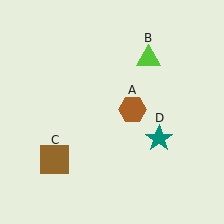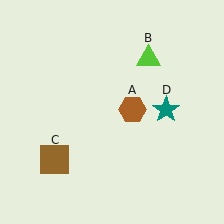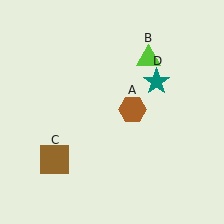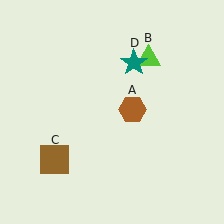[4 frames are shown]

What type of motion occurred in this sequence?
The teal star (object D) rotated counterclockwise around the center of the scene.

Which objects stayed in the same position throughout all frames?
Brown hexagon (object A) and lime triangle (object B) and brown square (object C) remained stationary.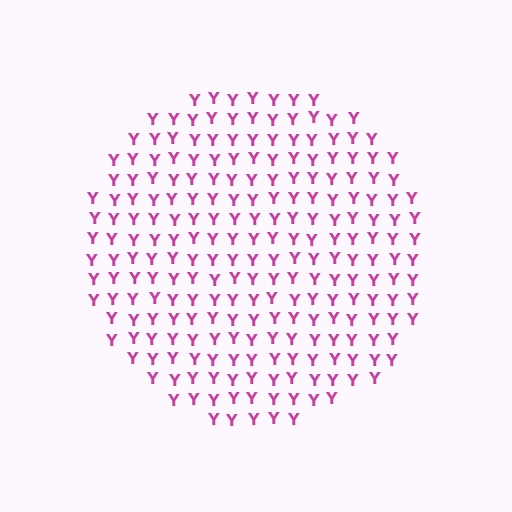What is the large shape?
The large shape is a circle.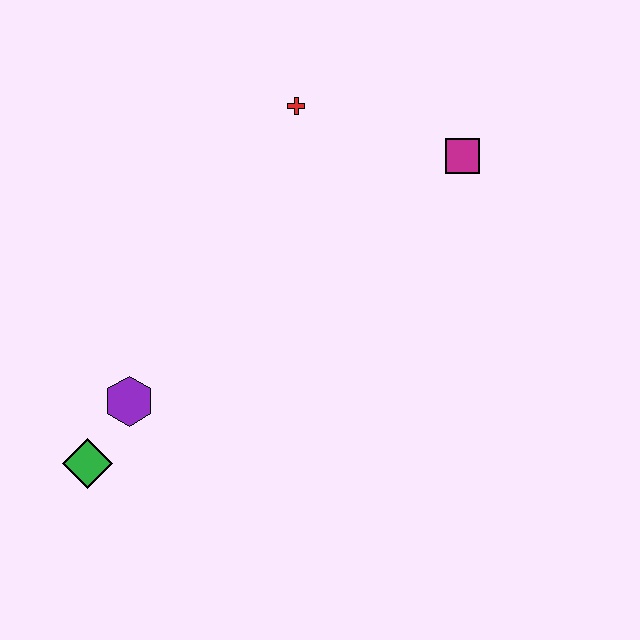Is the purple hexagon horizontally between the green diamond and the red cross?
Yes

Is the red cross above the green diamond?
Yes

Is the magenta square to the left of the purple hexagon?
No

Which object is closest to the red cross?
The magenta square is closest to the red cross.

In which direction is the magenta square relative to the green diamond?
The magenta square is to the right of the green diamond.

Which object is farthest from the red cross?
The green diamond is farthest from the red cross.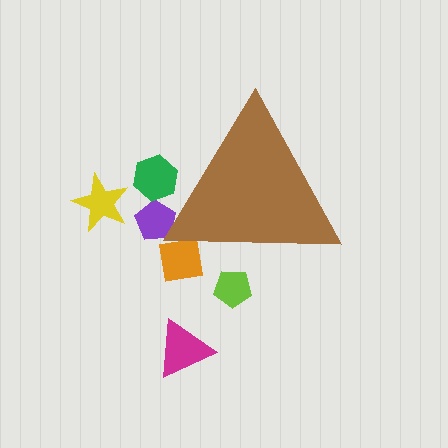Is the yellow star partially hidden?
No, the yellow star is fully visible.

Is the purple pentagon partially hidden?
Yes, the purple pentagon is partially hidden behind the brown triangle.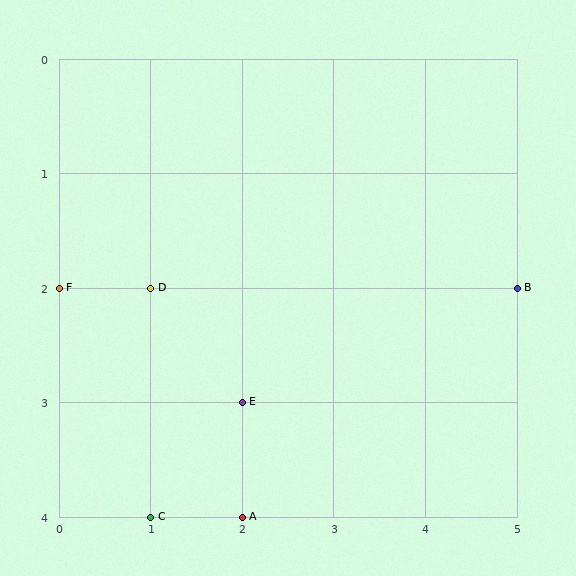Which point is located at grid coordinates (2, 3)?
Point E is at (2, 3).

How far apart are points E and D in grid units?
Points E and D are 1 column and 1 row apart (about 1.4 grid units diagonally).